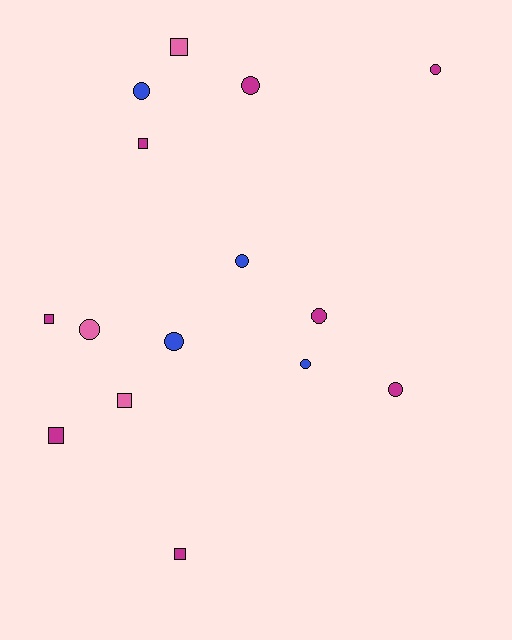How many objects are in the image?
There are 15 objects.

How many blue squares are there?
There are no blue squares.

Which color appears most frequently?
Magenta, with 8 objects.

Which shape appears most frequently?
Circle, with 9 objects.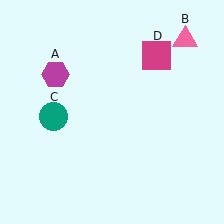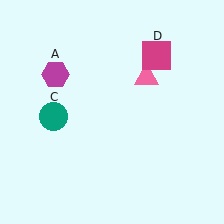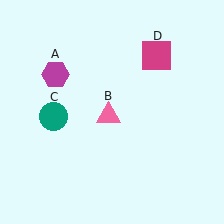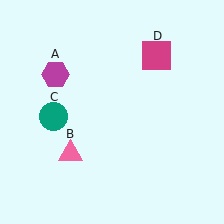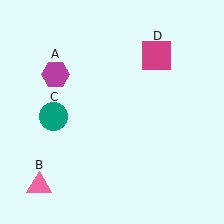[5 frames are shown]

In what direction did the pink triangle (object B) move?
The pink triangle (object B) moved down and to the left.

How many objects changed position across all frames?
1 object changed position: pink triangle (object B).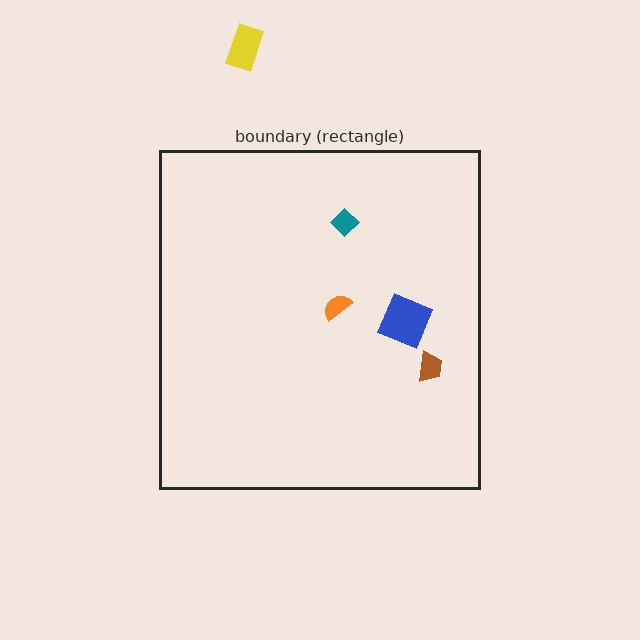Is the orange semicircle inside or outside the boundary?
Inside.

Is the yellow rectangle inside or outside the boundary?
Outside.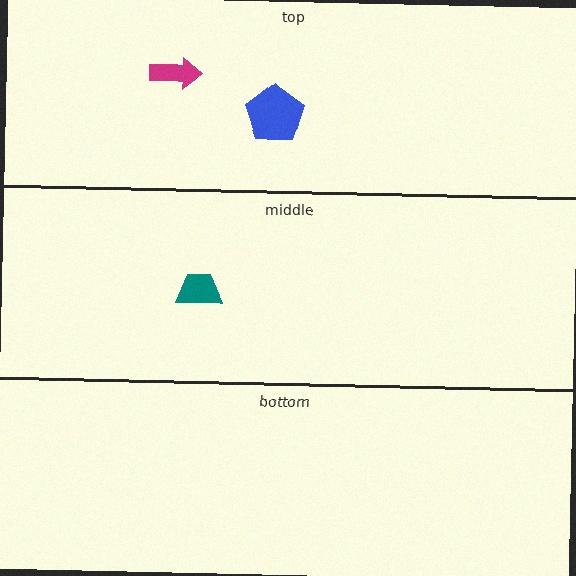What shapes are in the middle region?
The teal trapezoid.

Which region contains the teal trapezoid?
The middle region.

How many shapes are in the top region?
2.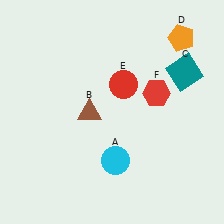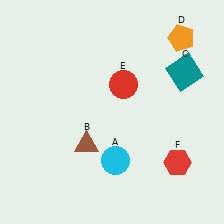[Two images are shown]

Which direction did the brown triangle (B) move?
The brown triangle (B) moved down.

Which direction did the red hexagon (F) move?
The red hexagon (F) moved down.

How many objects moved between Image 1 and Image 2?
2 objects moved between the two images.